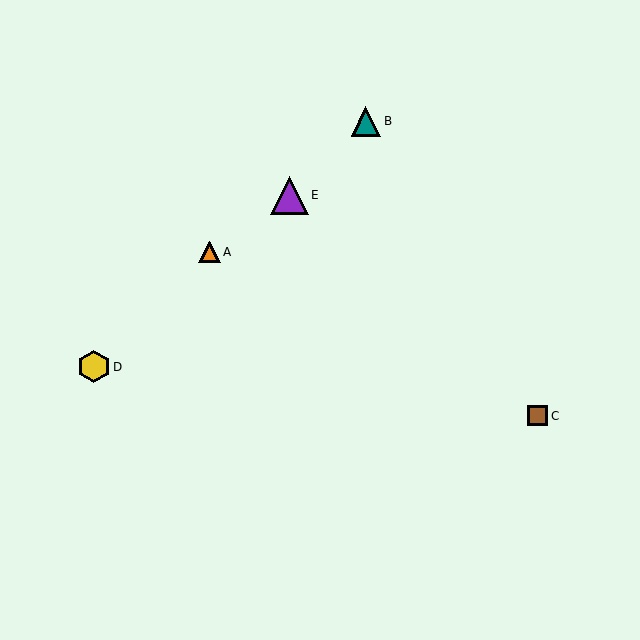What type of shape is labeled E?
Shape E is a purple triangle.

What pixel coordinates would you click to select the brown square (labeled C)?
Click at (538, 416) to select the brown square C.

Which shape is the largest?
The purple triangle (labeled E) is the largest.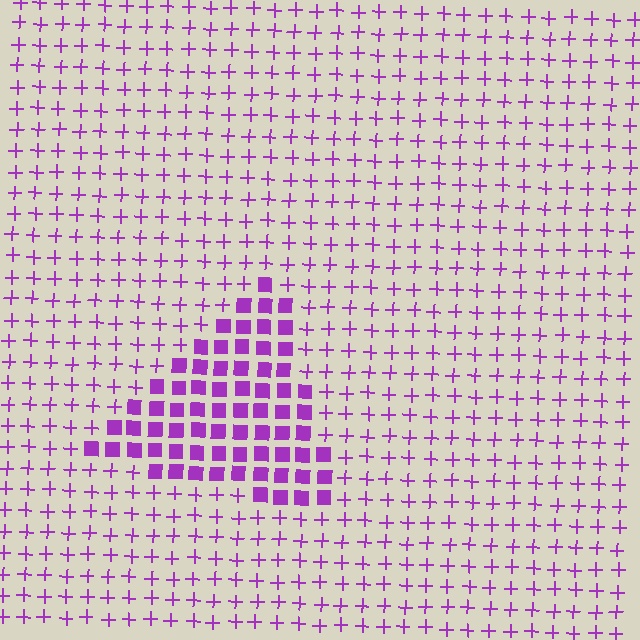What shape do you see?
I see a triangle.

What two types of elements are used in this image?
The image uses squares inside the triangle region and plus signs outside it.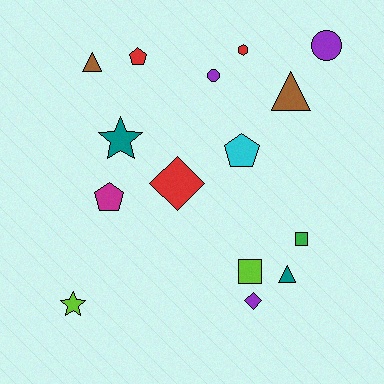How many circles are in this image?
There are 2 circles.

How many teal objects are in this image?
There are 2 teal objects.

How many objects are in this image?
There are 15 objects.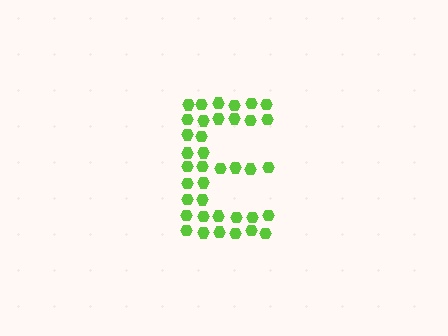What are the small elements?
The small elements are hexagons.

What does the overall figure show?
The overall figure shows the letter E.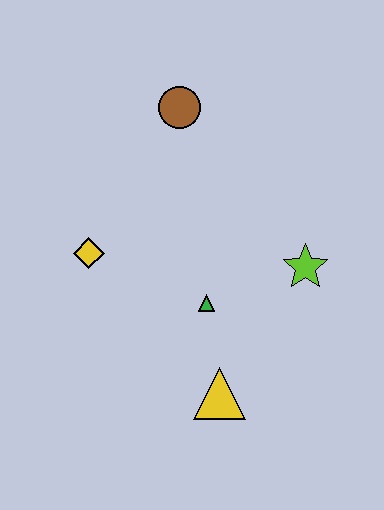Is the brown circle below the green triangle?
No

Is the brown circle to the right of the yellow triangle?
No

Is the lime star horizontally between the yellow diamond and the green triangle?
No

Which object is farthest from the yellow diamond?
The lime star is farthest from the yellow diamond.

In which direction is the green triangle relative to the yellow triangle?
The green triangle is above the yellow triangle.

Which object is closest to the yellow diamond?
The green triangle is closest to the yellow diamond.